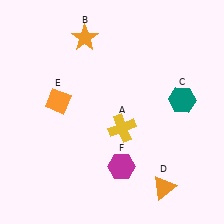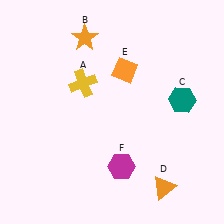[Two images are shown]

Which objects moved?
The objects that moved are: the yellow cross (A), the orange diamond (E).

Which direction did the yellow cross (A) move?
The yellow cross (A) moved up.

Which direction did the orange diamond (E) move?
The orange diamond (E) moved right.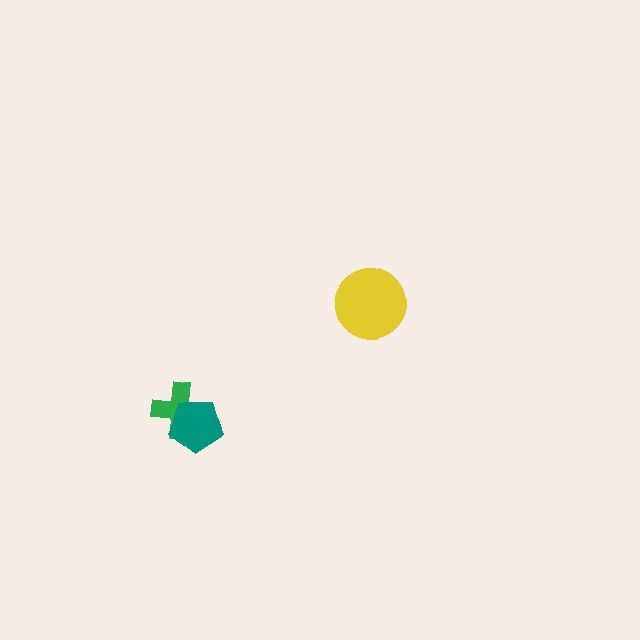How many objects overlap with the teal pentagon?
1 object overlaps with the teal pentagon.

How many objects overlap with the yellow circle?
0 objects overlap with the yellow circle.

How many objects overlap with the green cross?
1 object overlaps with the green cross.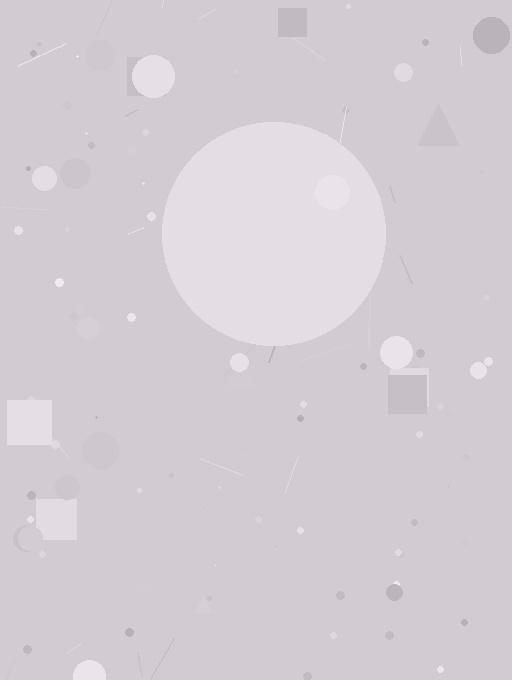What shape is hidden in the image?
A circle is hidden in the image.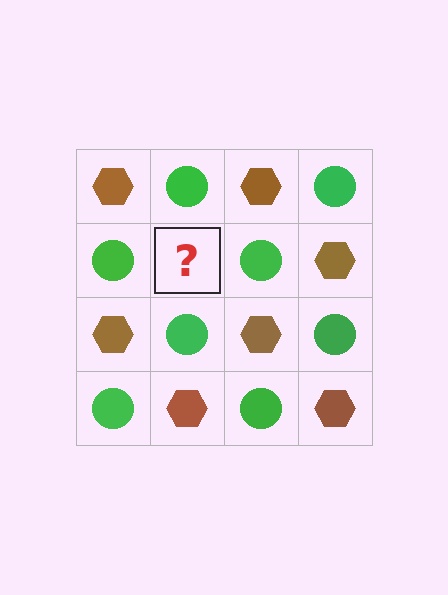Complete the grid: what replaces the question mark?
The question mark should be replaced with a brown hexagon.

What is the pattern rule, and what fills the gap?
The rule is that it alternates brown hexagon and green circle in a checkerboard pattern. The gap should be filled with a brown hexagon.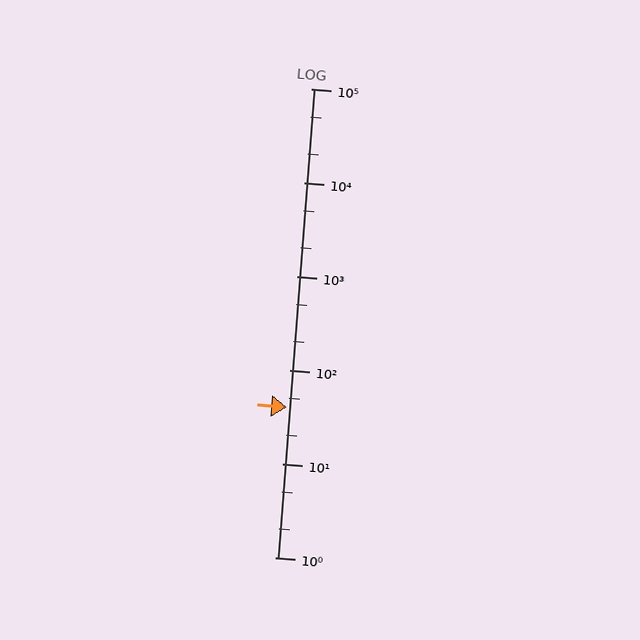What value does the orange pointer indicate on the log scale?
The pointer indicates approximately 40.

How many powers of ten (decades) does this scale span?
The scale spans 5 decades, from 1 to 100000.